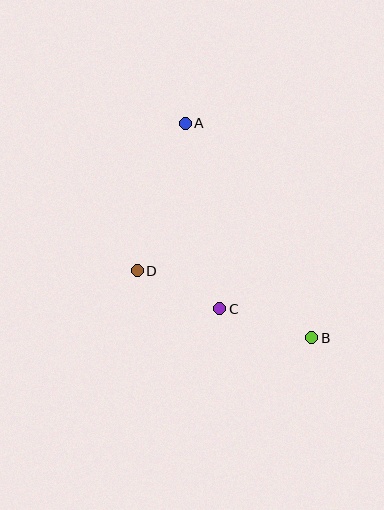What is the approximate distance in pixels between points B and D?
The distance between B and D is approximately 187 pixels.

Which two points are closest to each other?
Points C and D are closest to each other.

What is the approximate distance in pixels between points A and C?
The distance between A and C is approximately 189 pixels.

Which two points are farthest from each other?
Points A and B are farthest from each other.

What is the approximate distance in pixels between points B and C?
The distance between B and C is approximately 97 pixels.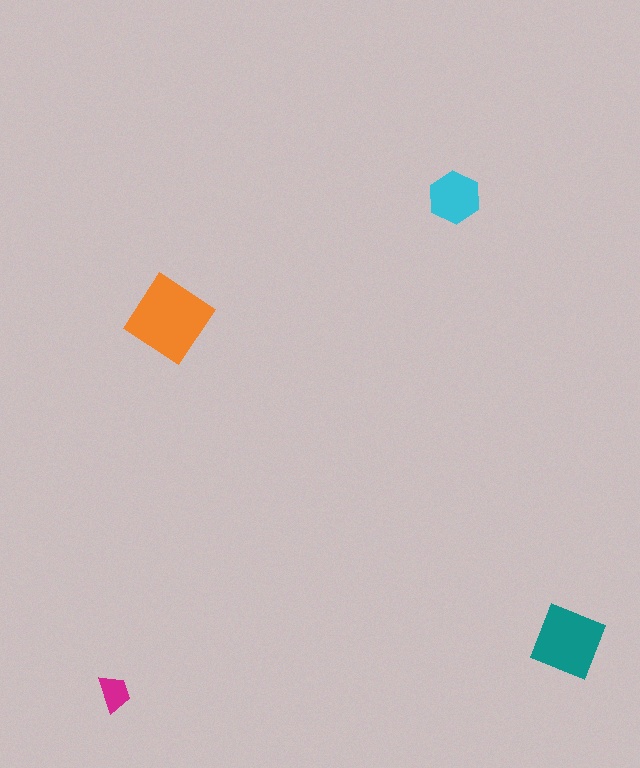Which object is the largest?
The orange diamond.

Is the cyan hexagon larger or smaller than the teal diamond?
Smaller.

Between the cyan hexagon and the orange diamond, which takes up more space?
The orange diamond.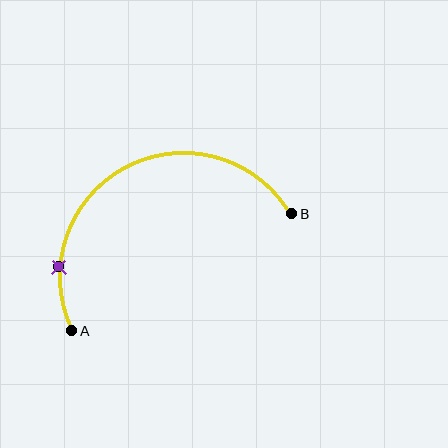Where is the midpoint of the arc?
The arc midpoint is the point on the curve farthest from the straight line joining A and B. It sits above that line.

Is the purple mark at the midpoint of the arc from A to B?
No. The purple mark lies on the arc but is closer to endpoint A. The arc midpoint would be at the point on the curve equidistant along the arc from both A and B.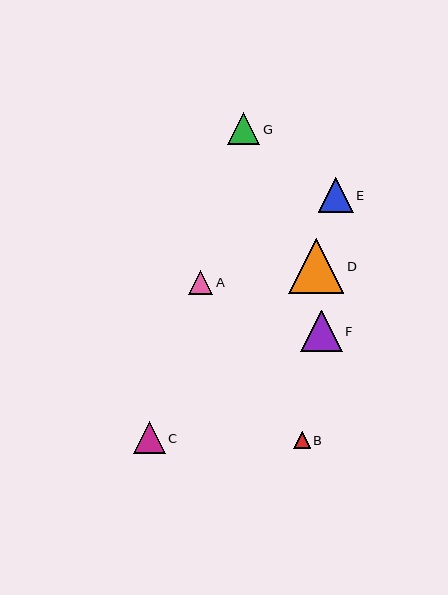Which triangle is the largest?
Triangle D is the largest with a size of approximately 55 pixels.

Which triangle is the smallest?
Triangle B is the smallest with a size of approximately 17 pixels.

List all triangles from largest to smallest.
From largest to smallest: D, F, E, C, G, A, B.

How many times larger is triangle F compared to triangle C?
Triangle F is approximately 1.3 times the size of triangle C.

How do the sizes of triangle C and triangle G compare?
Triangle C and triangle G are approximately the same size.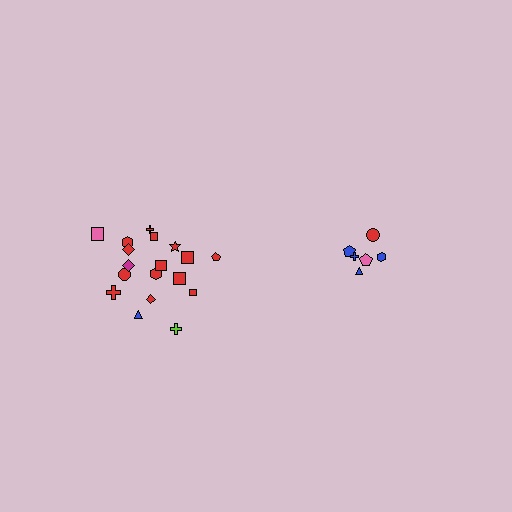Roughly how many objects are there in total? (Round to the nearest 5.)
Roughly 25 objects in total.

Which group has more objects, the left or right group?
The left group.